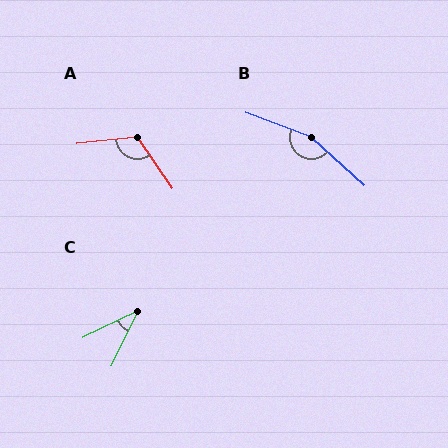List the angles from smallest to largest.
C (38°), A (119°), B (158°).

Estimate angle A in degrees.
Approximately 119 degrees.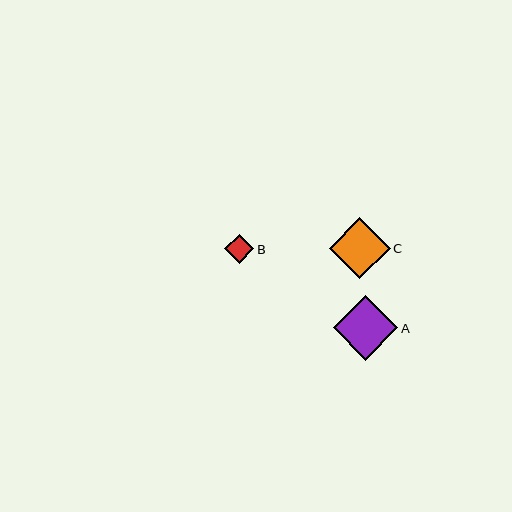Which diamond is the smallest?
Diamond B is the smallest with a size of approximately 29 pixels.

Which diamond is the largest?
Diamond A is the largest with a size of approximately 65 pixels.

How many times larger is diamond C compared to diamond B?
Diamond C is approximately 2.1 times the size of diamond B.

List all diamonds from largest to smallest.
From largest to smallest: A, C, B.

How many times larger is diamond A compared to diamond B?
Diamond A is approximately 2.2 times the size of diamond B.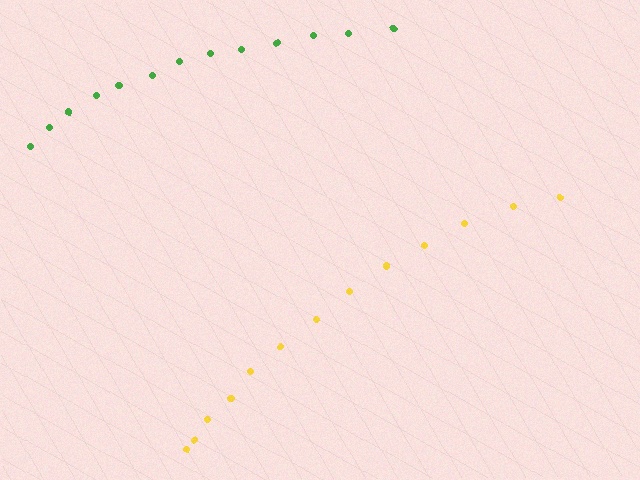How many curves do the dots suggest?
There are 2 distinct paths.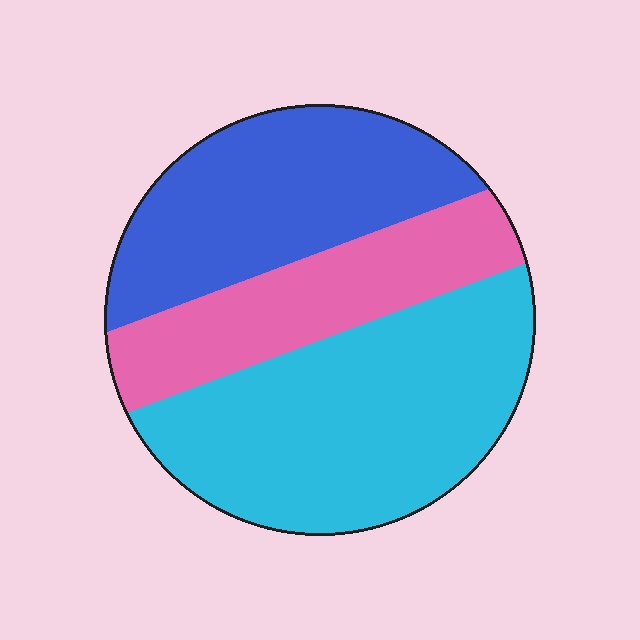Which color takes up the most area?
Cyan, at roughly 45%.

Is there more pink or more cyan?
Cyan.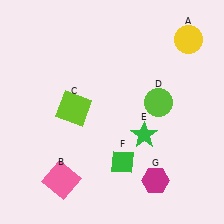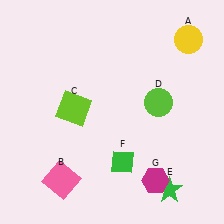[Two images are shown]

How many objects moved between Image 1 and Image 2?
1 object moved between the two images.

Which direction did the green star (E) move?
The green star (E) moved down.